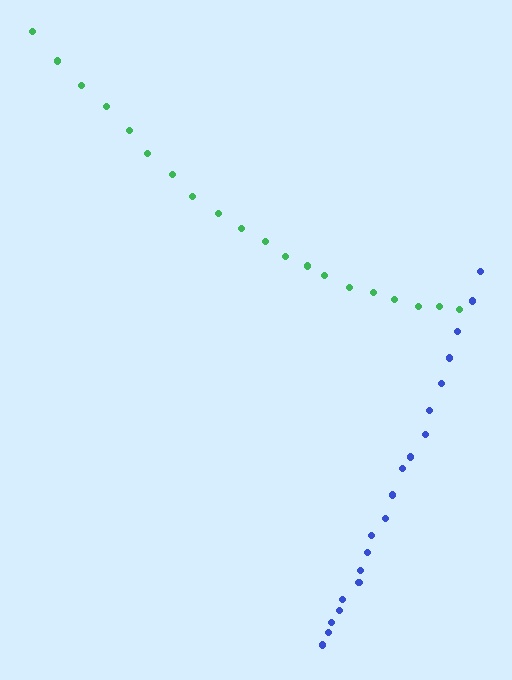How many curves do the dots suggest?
There are 2 distinct paths.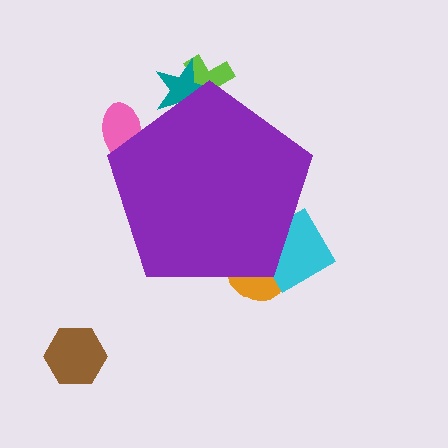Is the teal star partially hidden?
Yes, the teal star is partially hidden behind the purple pentagon.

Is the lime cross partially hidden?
Yes, the lime cross is partially hidden behind the purple pentagon.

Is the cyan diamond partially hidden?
Yes, the cyan diamond is partially hidden behind the purple pentagon.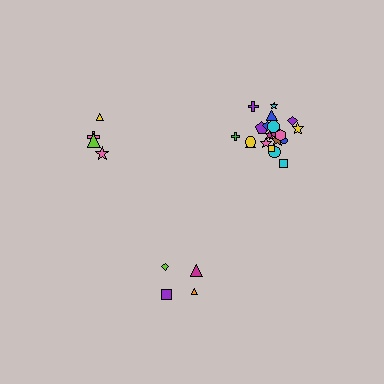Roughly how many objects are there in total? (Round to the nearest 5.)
Roughly 30 objects in total.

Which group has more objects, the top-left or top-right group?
The top-right group.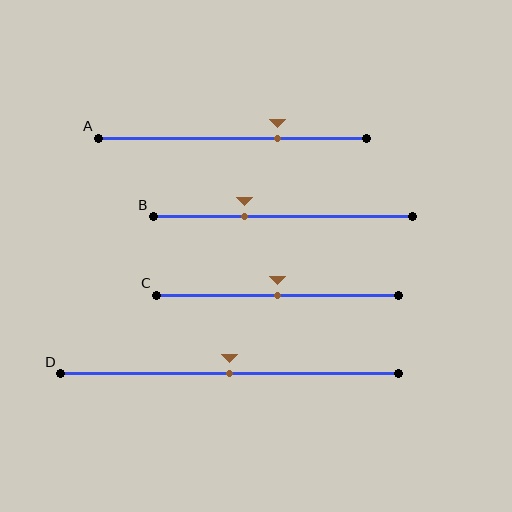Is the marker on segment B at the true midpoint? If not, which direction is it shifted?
No, the marker on segment B is shifted to the left by about 15% of the segment length.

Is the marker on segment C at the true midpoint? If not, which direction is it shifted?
Yes, the marker on segment C is at the true midpoint.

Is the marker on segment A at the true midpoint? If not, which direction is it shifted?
No, the marker on segment A is shifted to the right by about 17% of the segment length.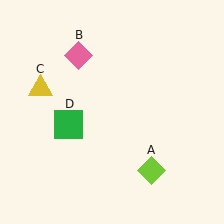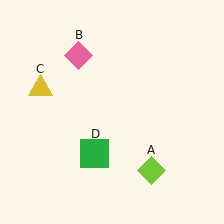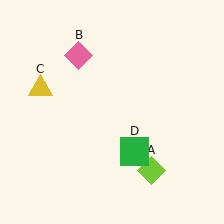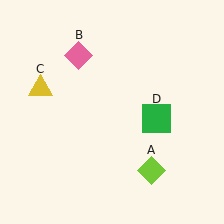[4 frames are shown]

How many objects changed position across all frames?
1 object changed position: green square (object D).